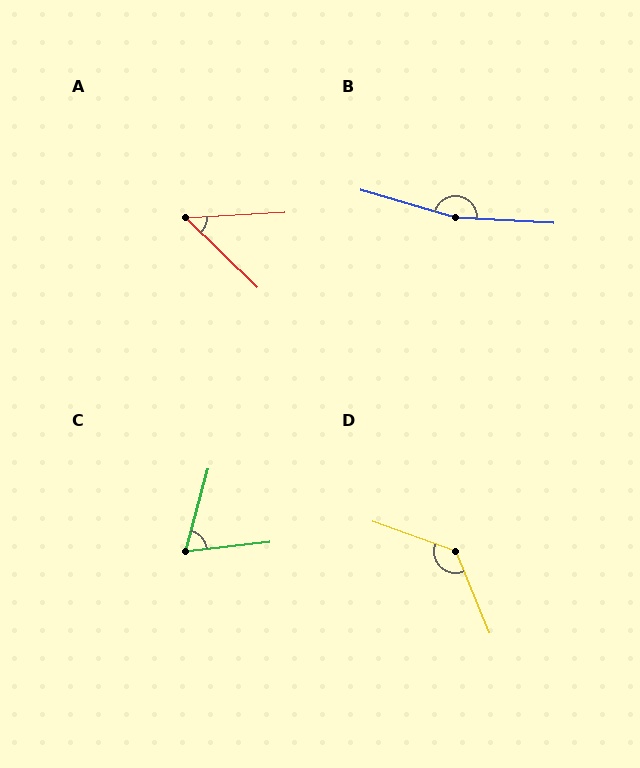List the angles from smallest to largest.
A (47°), C (68°), D (132°), B (167°).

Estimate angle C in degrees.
Approximately 68 degrees.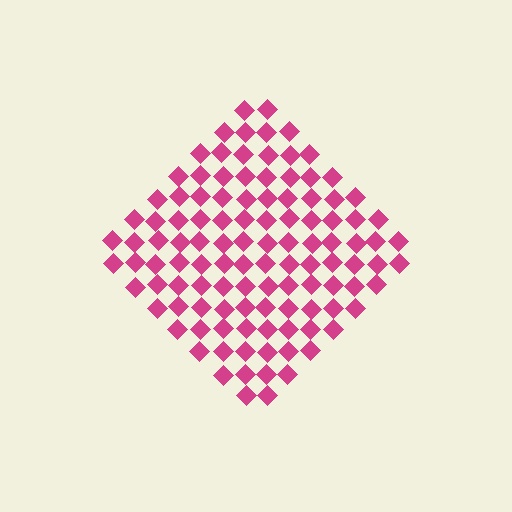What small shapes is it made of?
It is made of small diamonds.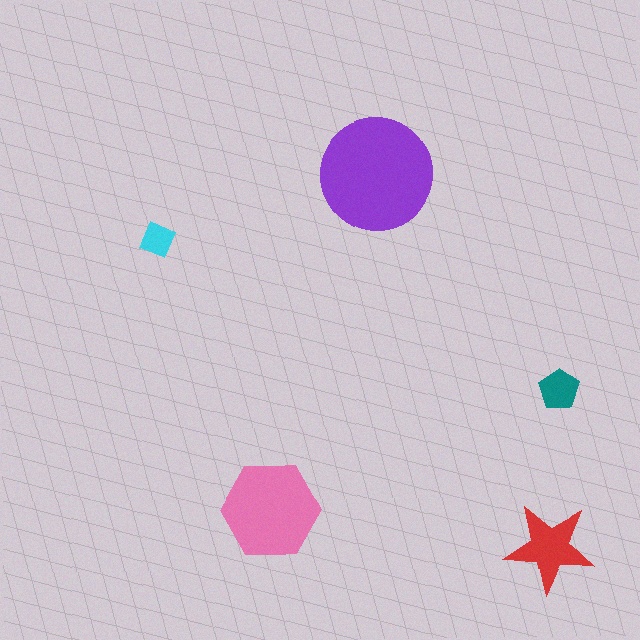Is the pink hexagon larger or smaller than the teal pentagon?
Larger.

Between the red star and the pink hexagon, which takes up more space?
The pink hexagon.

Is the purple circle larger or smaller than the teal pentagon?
Larger.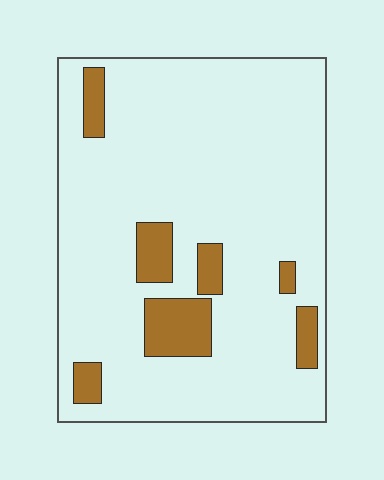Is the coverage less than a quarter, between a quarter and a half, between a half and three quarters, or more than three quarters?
Less than a quarter.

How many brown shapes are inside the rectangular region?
7.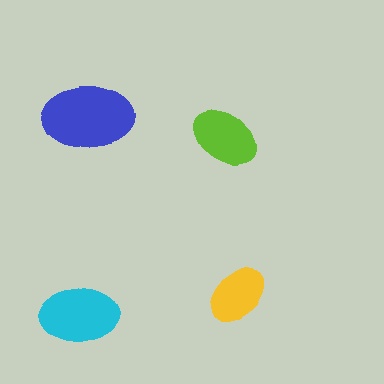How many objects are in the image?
There are 4 objects in the image.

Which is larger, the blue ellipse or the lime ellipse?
The blue one.